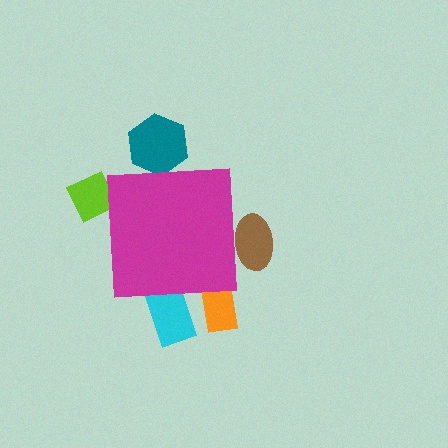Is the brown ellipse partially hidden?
Yes, the brown ellipse is partially hidden behind the magenta square.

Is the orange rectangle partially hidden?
Yes, the orange rectangle is partially hidden behind the magenta square.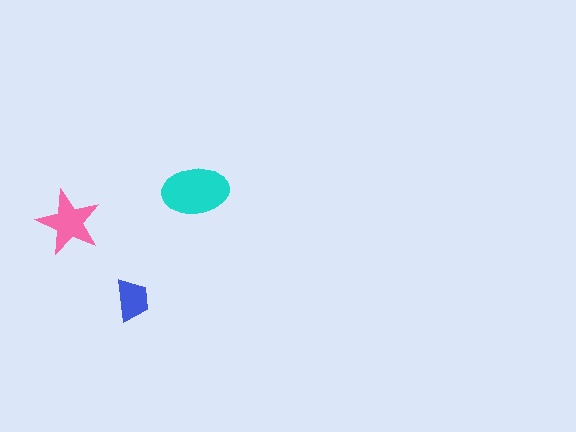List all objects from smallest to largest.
The blue trapezoid, the pink star, the cyan ellipse.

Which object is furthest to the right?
The cyan ellipse is rightmost.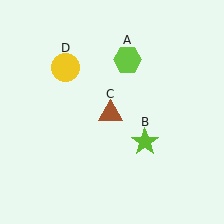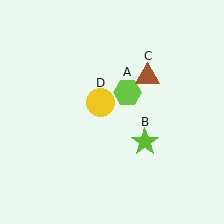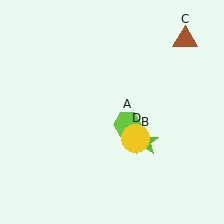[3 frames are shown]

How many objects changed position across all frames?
3 objects changed position: lime hexagon (object A), brown triangle (object C), yellow circle (object D).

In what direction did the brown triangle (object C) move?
The brown triangle (object C) moved up and to the right.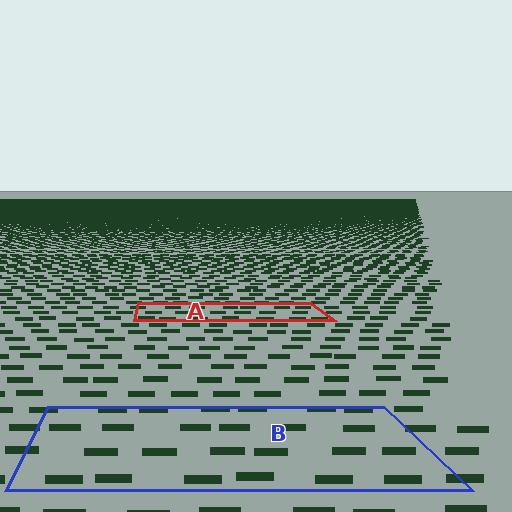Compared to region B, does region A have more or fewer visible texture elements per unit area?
Region A has more texture elements per unit area — they are packed more densely because it is farther away.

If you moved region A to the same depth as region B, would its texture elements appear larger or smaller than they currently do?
They would appear larger. At a closer depth, the same texture elements are projected at a bigger on-screen size.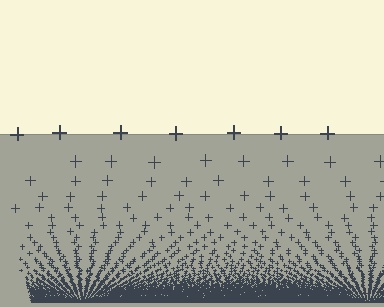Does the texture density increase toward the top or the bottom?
Density increases toward the bottom.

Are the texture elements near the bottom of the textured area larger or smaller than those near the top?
Smaller. The gradient is inverted — elements near the bottom are smaller and denser.